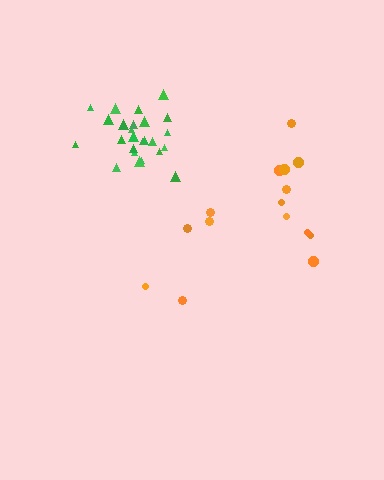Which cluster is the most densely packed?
Green.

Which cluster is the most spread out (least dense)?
Orange.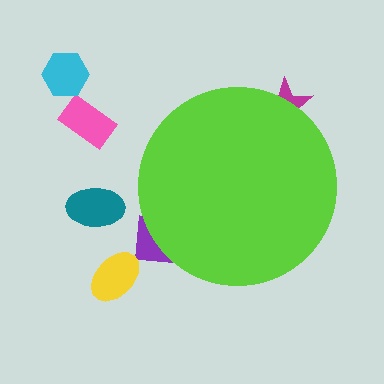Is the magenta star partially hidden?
Yes, the magenta star is partially hidden behind the lime circle.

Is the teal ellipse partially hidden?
No, the teal ellipse is fully visible.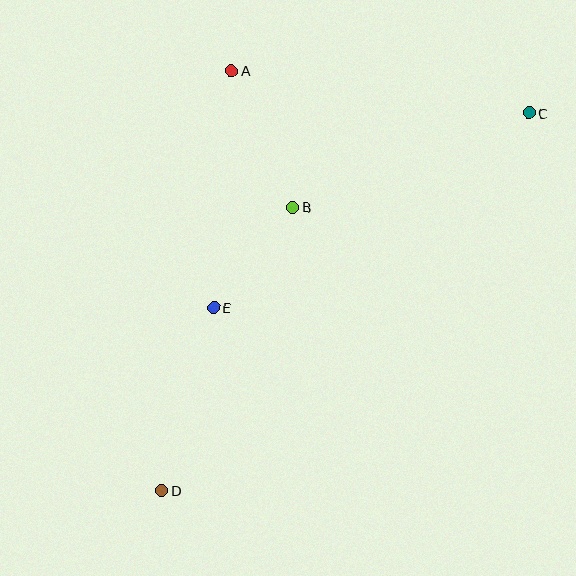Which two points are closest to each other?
Points B and E are closest to each other.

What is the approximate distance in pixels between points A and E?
The distance between A and E is approximately 238 pixels.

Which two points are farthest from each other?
Points C and D are farthest from each other.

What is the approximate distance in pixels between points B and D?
The distance between B and D is approximately 312 pixels.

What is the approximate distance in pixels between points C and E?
The distance between C and E is approximately 370 pixels.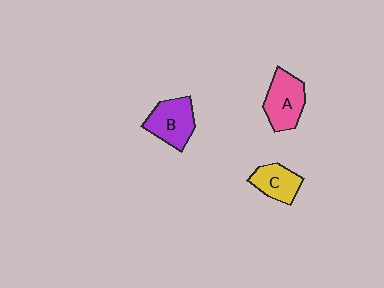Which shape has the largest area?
Shape A (pink).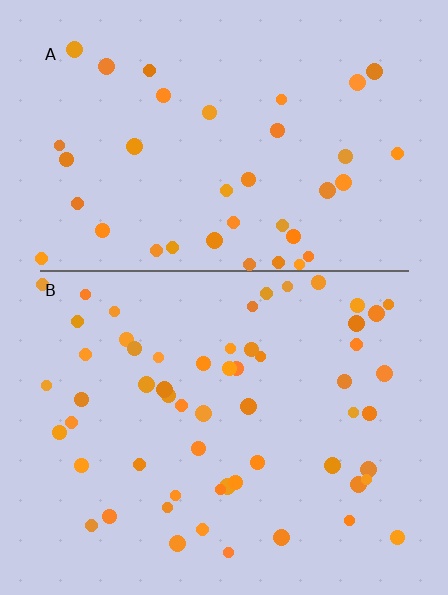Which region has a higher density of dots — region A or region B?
B (the bottom).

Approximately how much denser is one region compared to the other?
Approximately 1.5× — region B over region A.